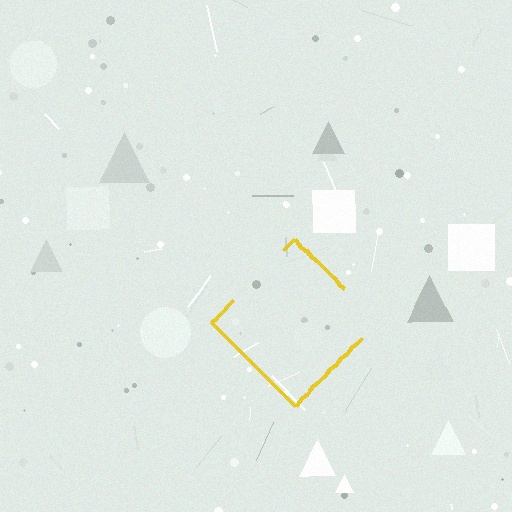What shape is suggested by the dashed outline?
The dashed outline suggests a diamond.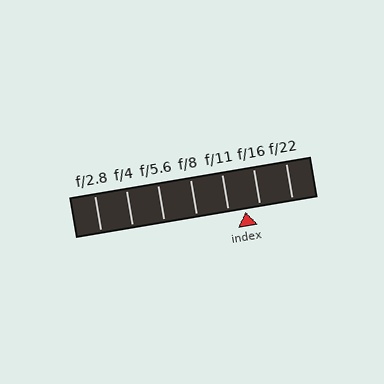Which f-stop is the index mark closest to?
The index mark is closest to f/16.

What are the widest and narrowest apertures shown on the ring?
The widest aperture shown is f/2.8 and the narrowest is f/22.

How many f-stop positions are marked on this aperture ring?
There are 7 f-stop positions marked.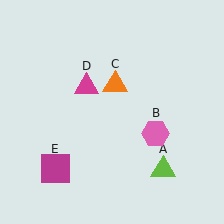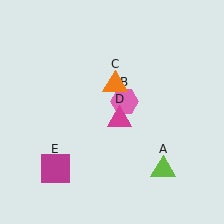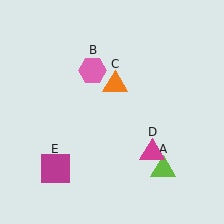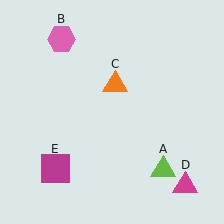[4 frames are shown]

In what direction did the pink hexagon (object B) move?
The pink hexagon (object B) moved up and to the left.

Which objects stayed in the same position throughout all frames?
Lime triangle (object A) and orange triangle (object C) and magenta square (object E) remained stationary.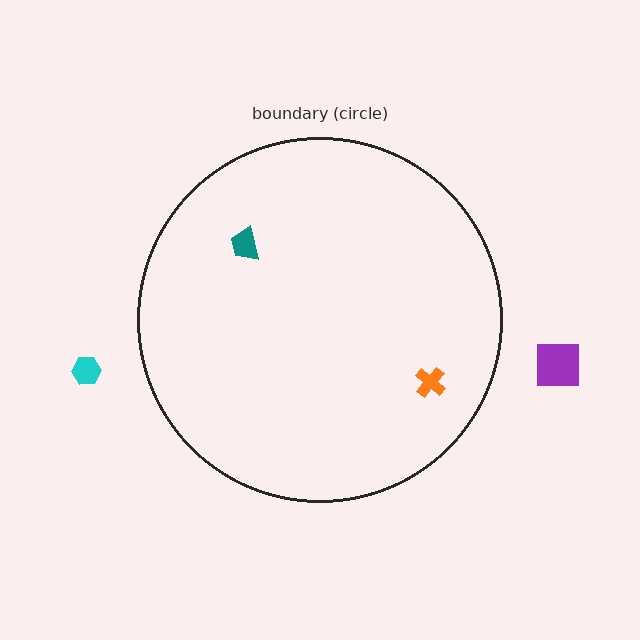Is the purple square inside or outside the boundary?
Outside.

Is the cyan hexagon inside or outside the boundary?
Outside.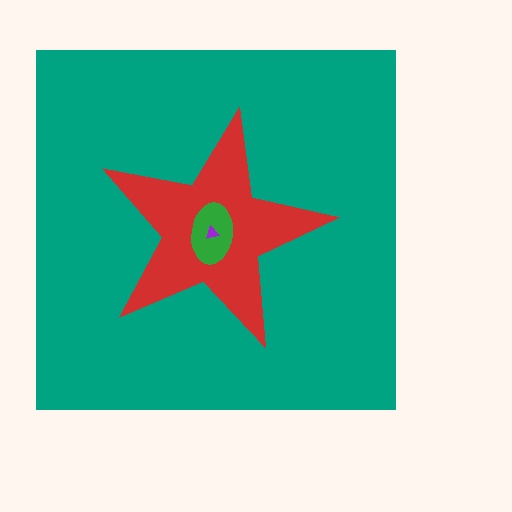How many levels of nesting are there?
4.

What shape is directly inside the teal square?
The red star.